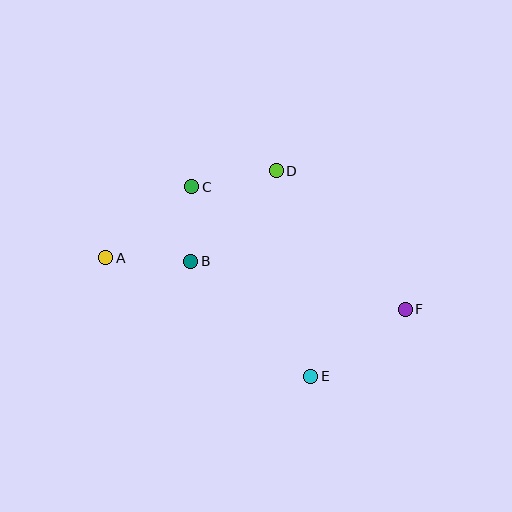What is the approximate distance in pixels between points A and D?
The distance between A and D is approximately 191 pixels.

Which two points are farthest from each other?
Points A and F are farthest from each other.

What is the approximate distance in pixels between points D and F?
The distance between D and F is approximately 189 pixels.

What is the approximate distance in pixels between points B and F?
The distance between B and F is approximately 220 pixels.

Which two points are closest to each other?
Points B and C are closest to each other.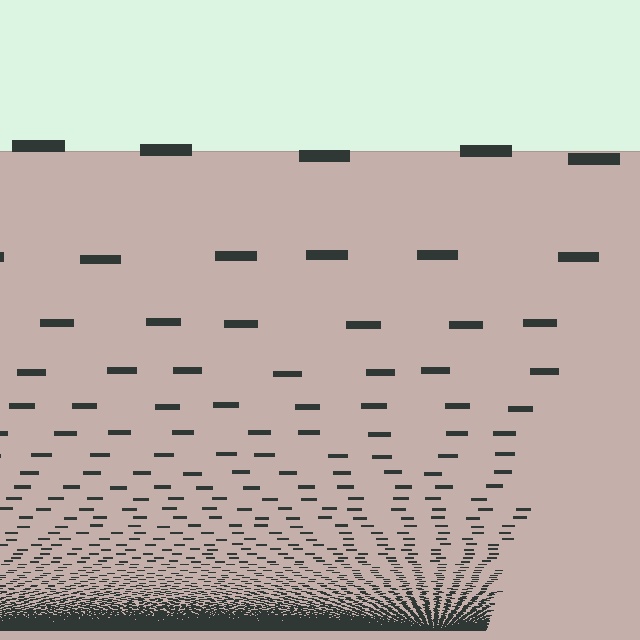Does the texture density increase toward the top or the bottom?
Density increases toward the bottom.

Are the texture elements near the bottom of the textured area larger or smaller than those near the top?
Smaller. The gradient is inverted — elements near the bottom are smaller and denser.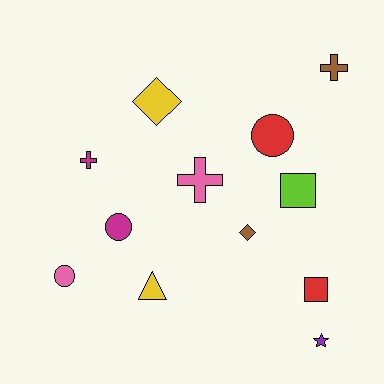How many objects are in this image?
There are 12 objects.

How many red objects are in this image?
There are 2 red objects.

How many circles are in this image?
There are 3 circles.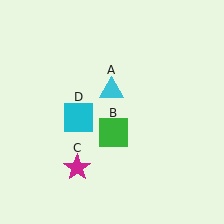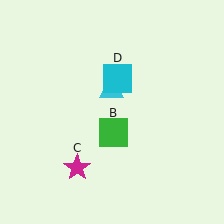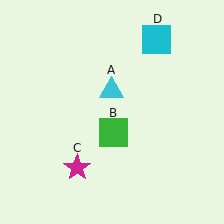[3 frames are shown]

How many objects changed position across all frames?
1 object changed position: cyan square (object D).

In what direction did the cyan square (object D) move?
The cyan square (object D) moved up and to the right.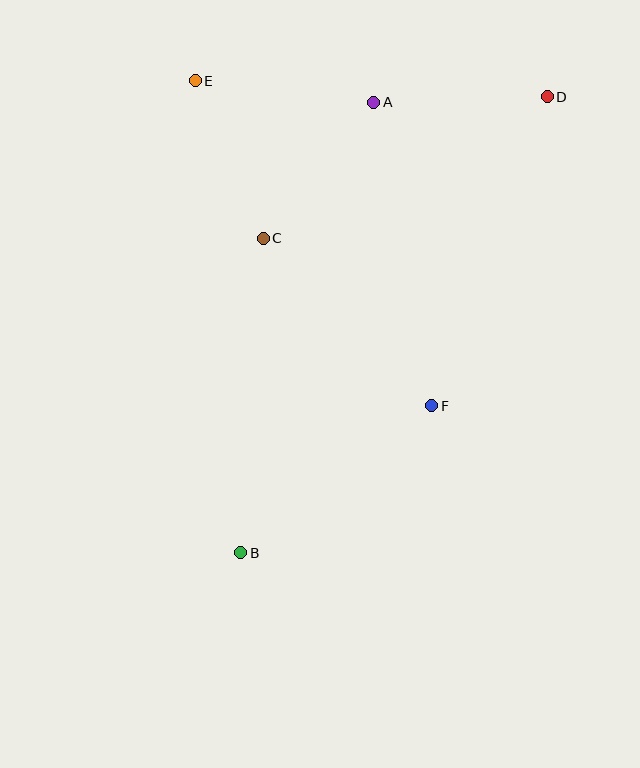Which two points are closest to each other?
Points C and E are closest to each other.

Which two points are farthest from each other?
Points B and D are farthest from each other.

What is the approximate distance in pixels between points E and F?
The distance between E and F is approximately 402 pixels.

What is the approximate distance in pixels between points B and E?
The distance between B and E is approximately 474 pixels.